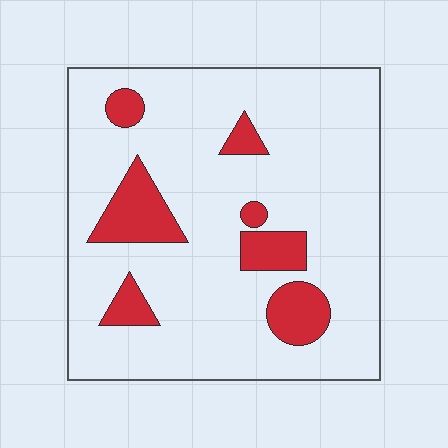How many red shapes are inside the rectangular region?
7.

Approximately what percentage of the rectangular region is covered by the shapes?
Approximately 15%.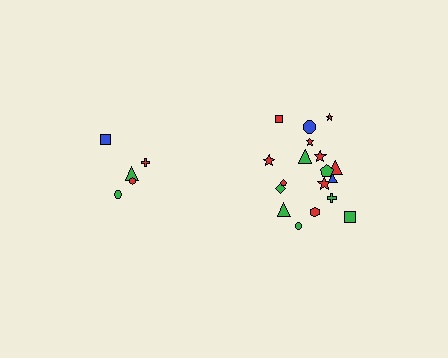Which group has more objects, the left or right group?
The right group.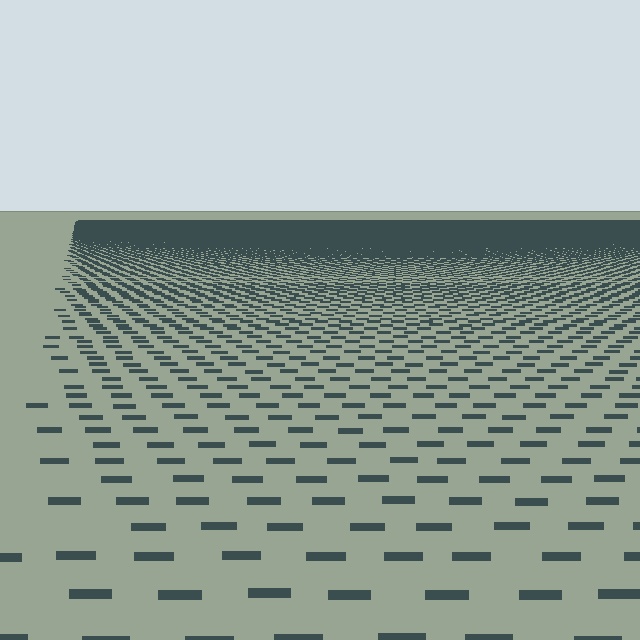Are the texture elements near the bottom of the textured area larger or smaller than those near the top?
Larger. Near the bottom, elements are closer to the viewer and appear at a bigger on-screen size.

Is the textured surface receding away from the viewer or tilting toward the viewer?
The surface is receding away from the viewer. Texture elements get smaller and denser toward the top.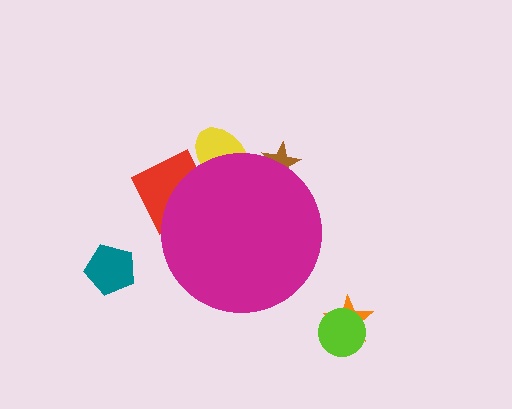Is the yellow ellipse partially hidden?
Yes, the yellow ellipse is partially hidden behind the magenta circle.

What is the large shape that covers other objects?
A magenta circle.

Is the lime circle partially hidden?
No, the lime circle is fully visible.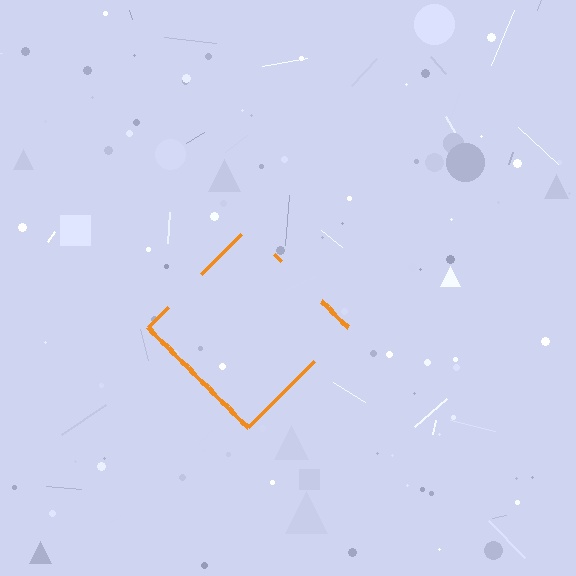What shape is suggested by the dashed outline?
The dashed outline suggests a diamond.